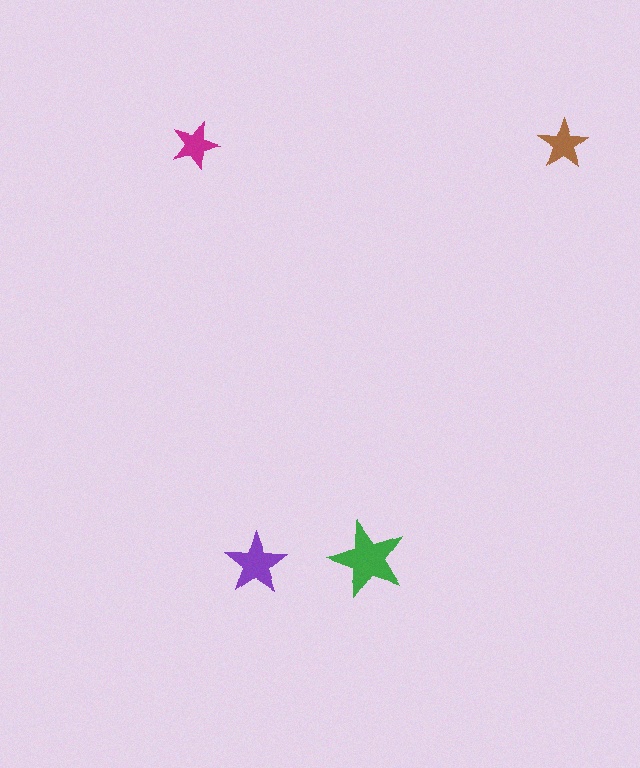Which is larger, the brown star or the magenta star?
The brown one.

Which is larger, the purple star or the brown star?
The purple one.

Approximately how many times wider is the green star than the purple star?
About 1.5 times wider.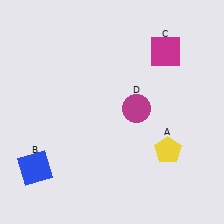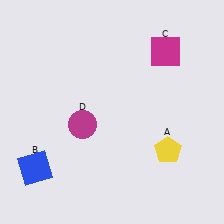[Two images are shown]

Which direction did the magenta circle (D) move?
The magenta circle (D) moved left.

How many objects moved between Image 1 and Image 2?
1 object moved between the two images.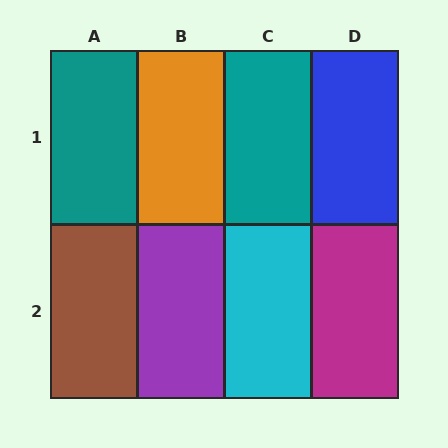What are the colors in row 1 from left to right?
Teal, orange, teal, blue.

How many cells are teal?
2 cells are teal.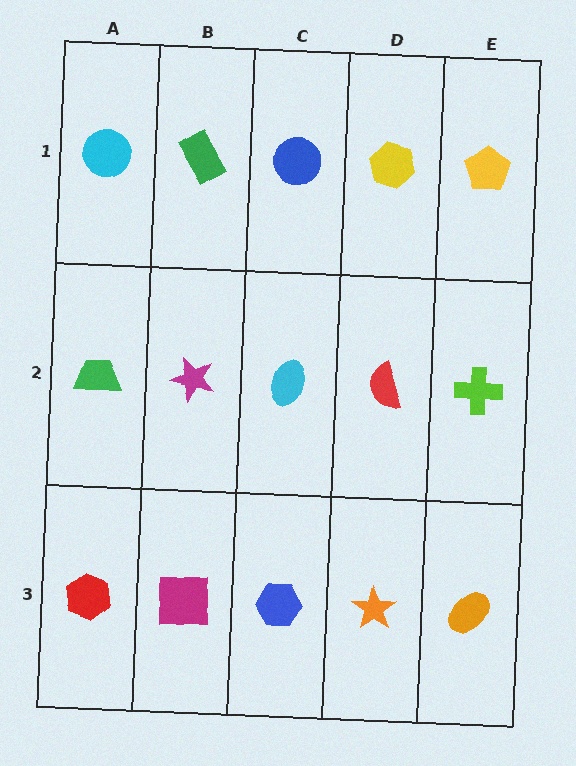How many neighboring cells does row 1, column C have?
3.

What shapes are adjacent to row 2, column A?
A cyan circle (row 1, column A), a red hexagon (row 3, column A), a magenta star (row 2, column B).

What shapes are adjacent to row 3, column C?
A cyan ellipse (row 2, column C), a magenta square (row 3, column B), an orange star (row 3, column D).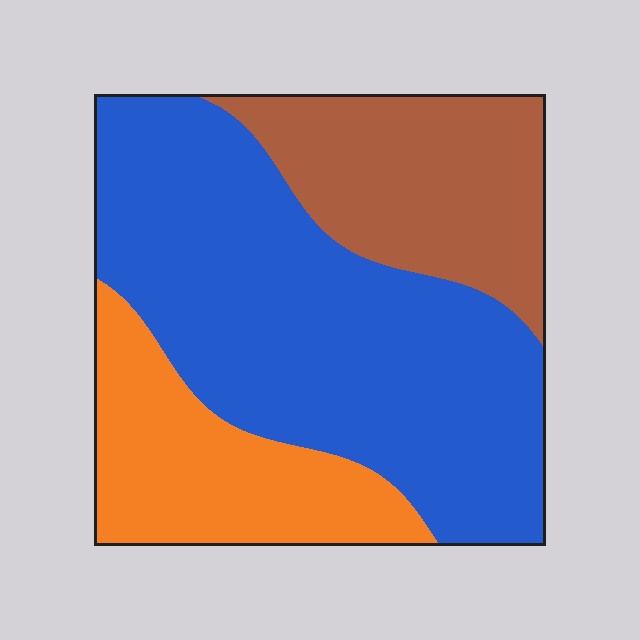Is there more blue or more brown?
Blue.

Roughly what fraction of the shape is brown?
Brown takes up about one quarter (1/4) of the shape.